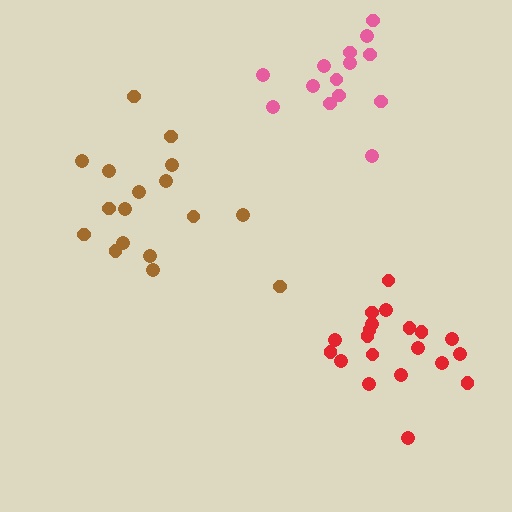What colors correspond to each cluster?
The clusters are colored: red, brown, pink.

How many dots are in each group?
Group 1: 20 dots, Group 2: 17 dots, Group 3: 14 dots (51 total).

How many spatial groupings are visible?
There are 3 spatial groupings.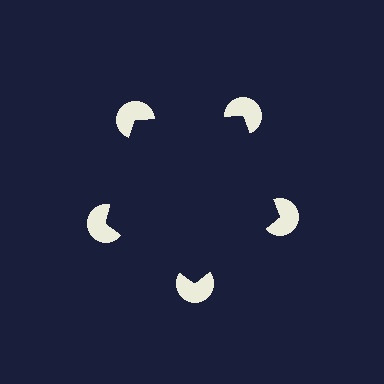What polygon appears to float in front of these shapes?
An illusory pentagon — its edges are inferred from the aligned wedge cuts in the pac-man discs, not physically drawn.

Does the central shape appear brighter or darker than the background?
It typically appears slightly darker than the background, even though no actual brightness change is drawn.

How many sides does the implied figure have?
5 sides.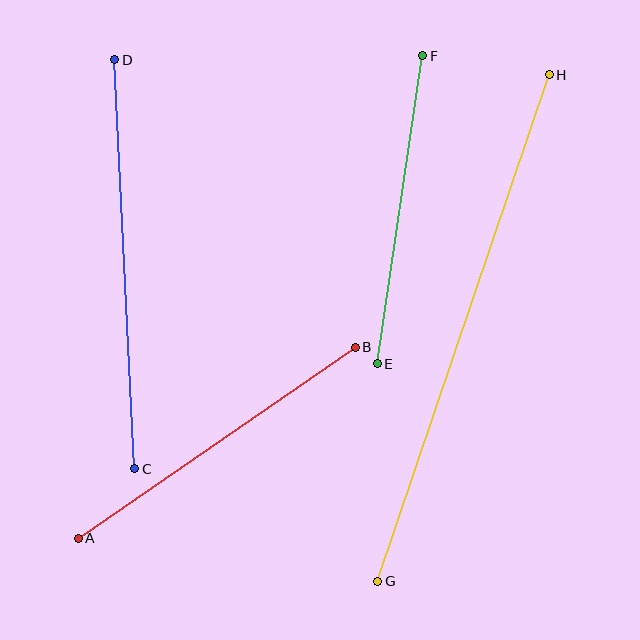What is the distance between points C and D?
The distance is approximately 409 pixels.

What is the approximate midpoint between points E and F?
The midpoint is at approximately (400, 210) pixels.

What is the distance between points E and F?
The distance is approximately 311 pixels.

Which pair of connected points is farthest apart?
Points G and H are farthest apart.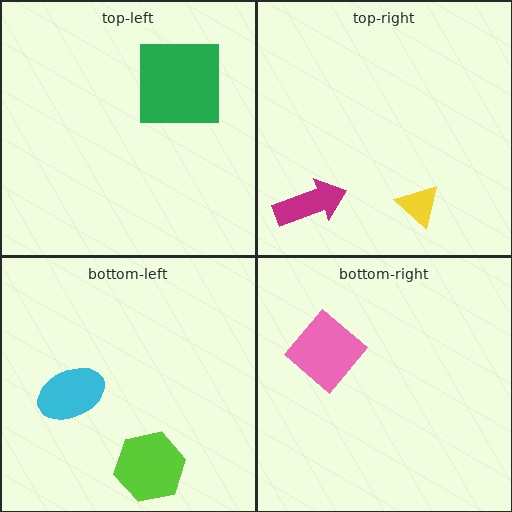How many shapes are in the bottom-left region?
2.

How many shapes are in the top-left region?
1.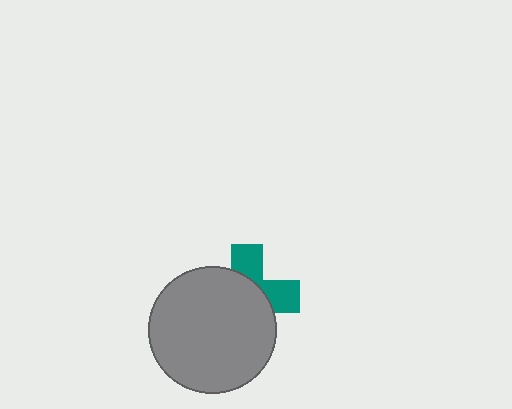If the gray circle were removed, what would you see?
You would see the complete teal cross.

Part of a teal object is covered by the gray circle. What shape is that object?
It is a cross.